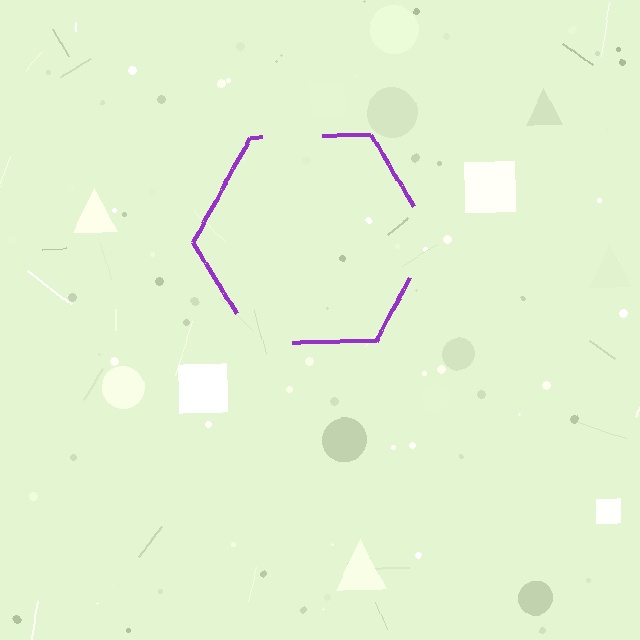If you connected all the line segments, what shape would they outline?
They would outline a hexagon.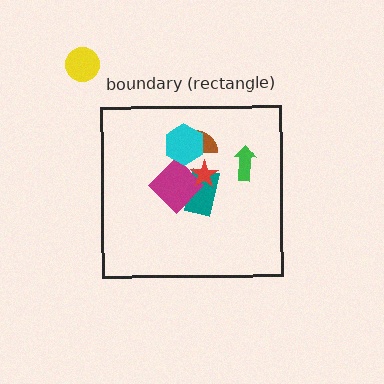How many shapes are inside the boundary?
6 inside, 1 outside.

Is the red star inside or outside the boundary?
Inside.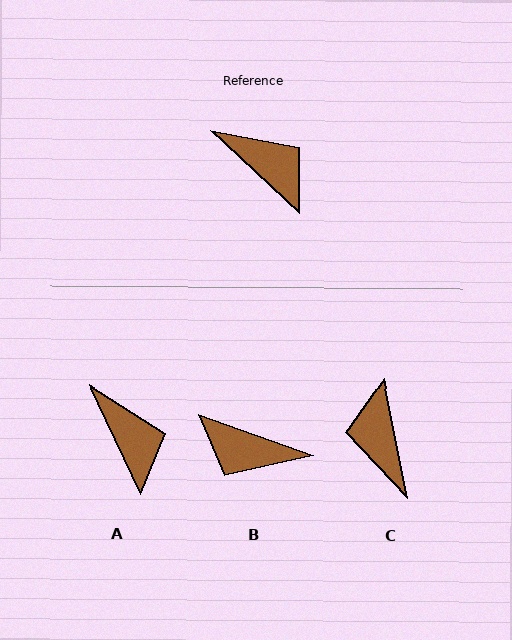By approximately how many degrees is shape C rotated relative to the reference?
Approximately 144 degrees counter-clockwise.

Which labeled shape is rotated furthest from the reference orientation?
B, about 157 degrees away.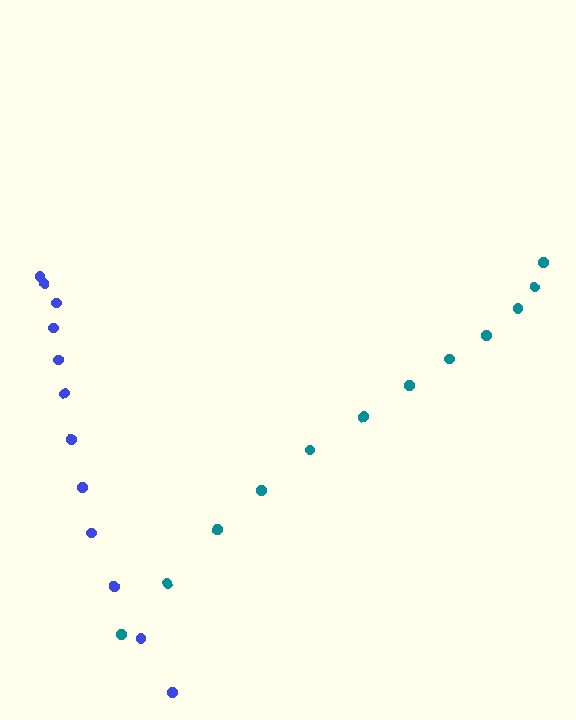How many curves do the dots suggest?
There are 2 distinct paths.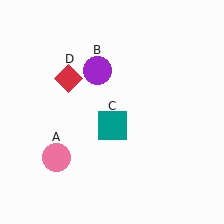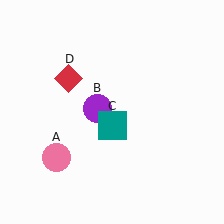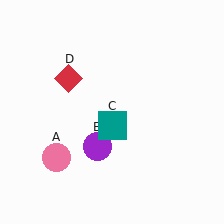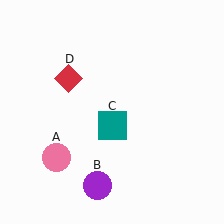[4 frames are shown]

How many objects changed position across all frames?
1 object changed position: purple circle (object B).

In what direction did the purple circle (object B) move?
The purple circle (object B) moved down.